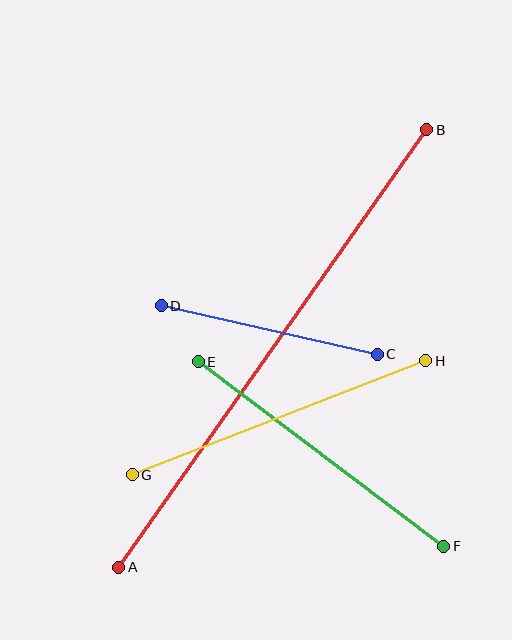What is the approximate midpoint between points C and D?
The midpoint is at approximately (269, 330) pixels.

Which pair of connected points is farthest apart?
Points A and B are farthest apart.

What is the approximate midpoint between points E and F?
The midpoint is at approximately (321, 454) pixels.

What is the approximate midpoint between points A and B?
The midpoint is at approximately (273, 349) pixels.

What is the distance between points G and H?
The distance is approximately 314 pixels.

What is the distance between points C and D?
The distance is approximately 221 pixels.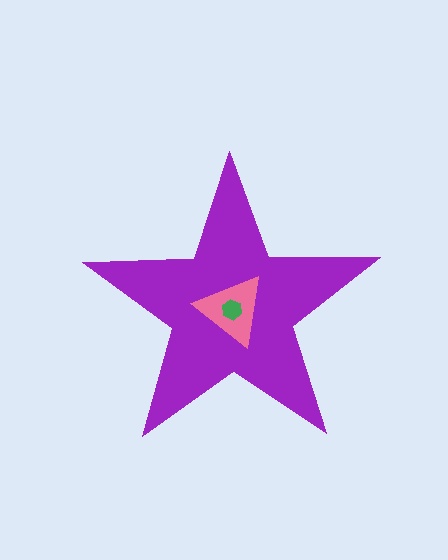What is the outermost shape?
The purple star.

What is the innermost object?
The green hexagon.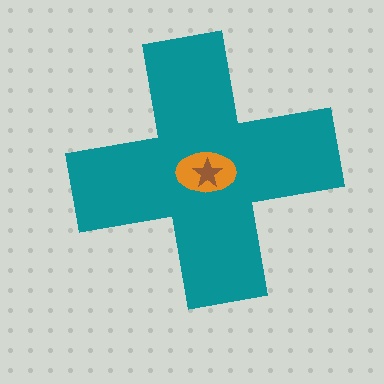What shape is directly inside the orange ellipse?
The brown star.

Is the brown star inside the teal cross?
Yes.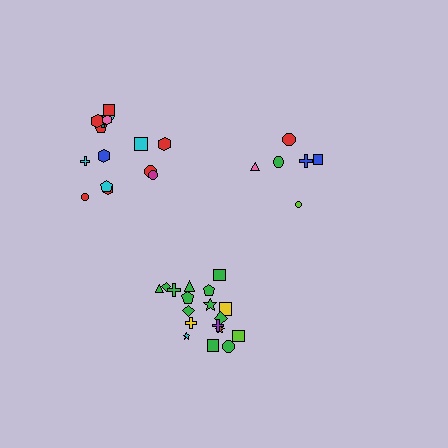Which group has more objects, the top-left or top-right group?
The top-left group.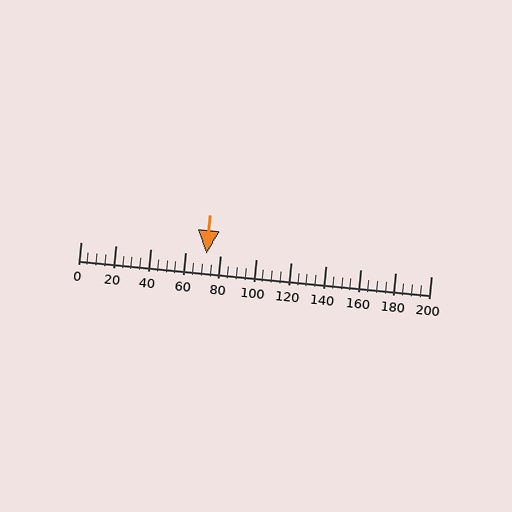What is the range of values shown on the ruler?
The ruler shows values from 0 to 200.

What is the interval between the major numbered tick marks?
The major tick marks are spaced 20 units apart.